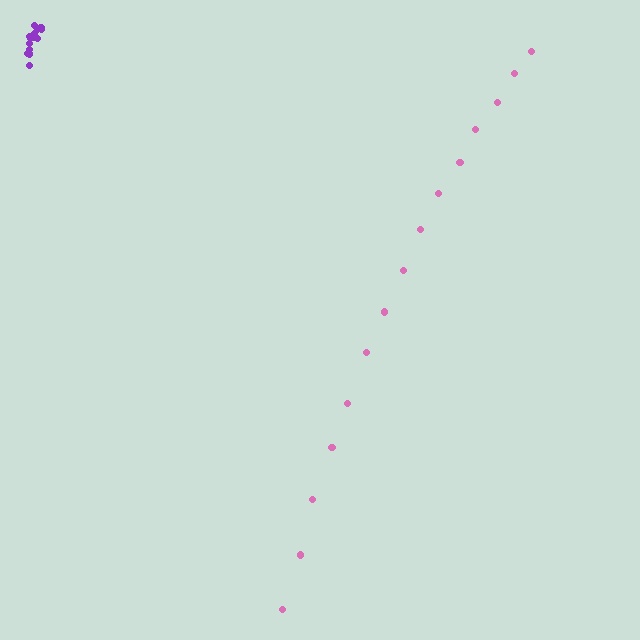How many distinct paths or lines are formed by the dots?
There are 2 distinct paths.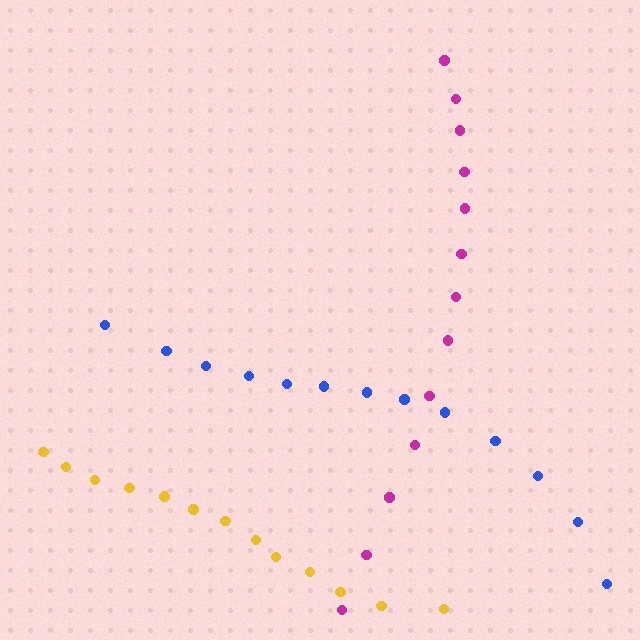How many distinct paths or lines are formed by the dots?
There are 3 distinct paths.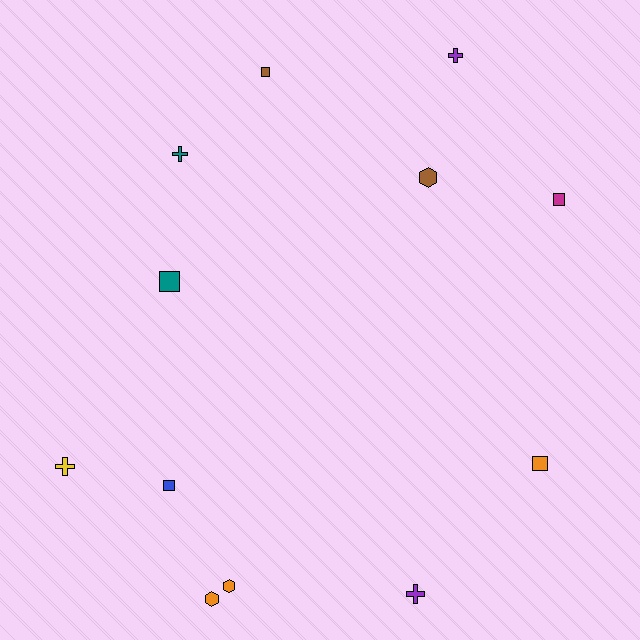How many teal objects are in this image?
There are 2 teal objects.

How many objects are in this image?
There are 12 objects.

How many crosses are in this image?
There are 4 crosses.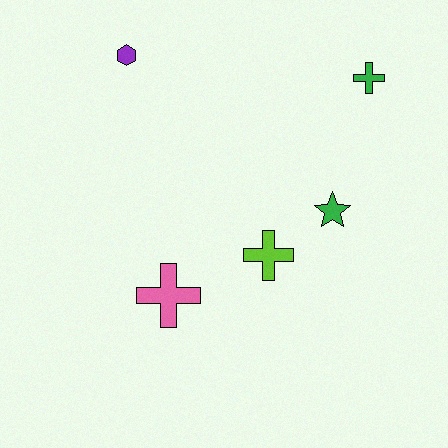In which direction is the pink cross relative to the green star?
The pink cross is to the left of the green star.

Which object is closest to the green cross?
The green star is closest to the green cross.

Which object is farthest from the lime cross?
The purple hexagon is farthest from the lime cross.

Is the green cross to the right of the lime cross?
Yes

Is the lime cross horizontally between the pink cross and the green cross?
Yes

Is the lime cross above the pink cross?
Yes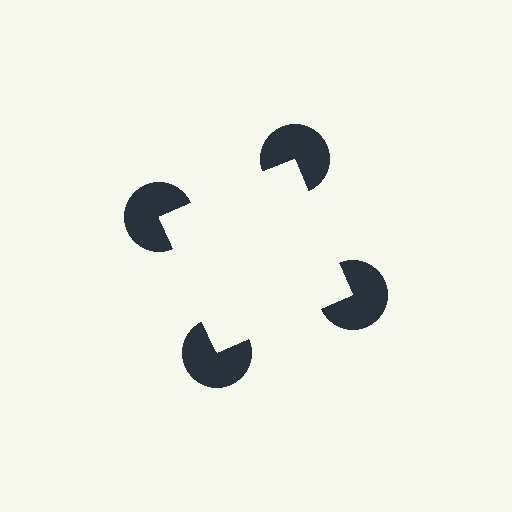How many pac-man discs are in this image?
There are 4 — one at each vertex of the illusory square.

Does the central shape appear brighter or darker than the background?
It typically appears slightly brighter than the background, even though no actual brightness change is drawn.